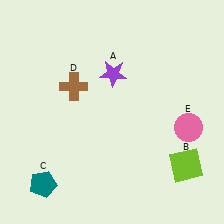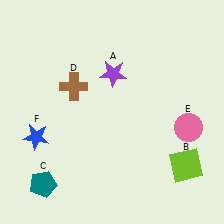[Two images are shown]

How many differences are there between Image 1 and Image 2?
There is 1 difference between the two images.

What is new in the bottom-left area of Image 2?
A blue star (F) was added in the bottom-left area of Image 2.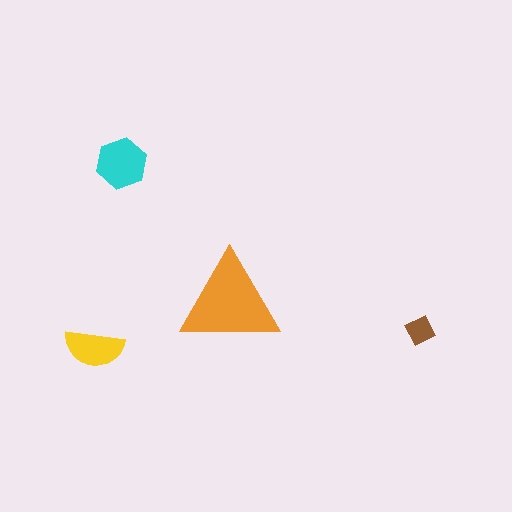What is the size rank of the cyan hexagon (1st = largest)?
2nd.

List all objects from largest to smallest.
The orange triangle, the cyan hexagon, the yellow semicircle, the brown diamond.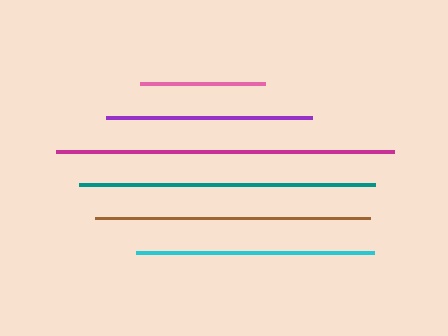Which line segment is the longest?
The magenta line is the longest at approximately 337 pixels.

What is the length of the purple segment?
The purple segment is approximately 206 pixels long.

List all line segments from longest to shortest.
From longest to shortest: magenta, teal, brown, cyan, purple, pink.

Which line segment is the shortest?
The pink line is the shortest at approximately 125 pixels.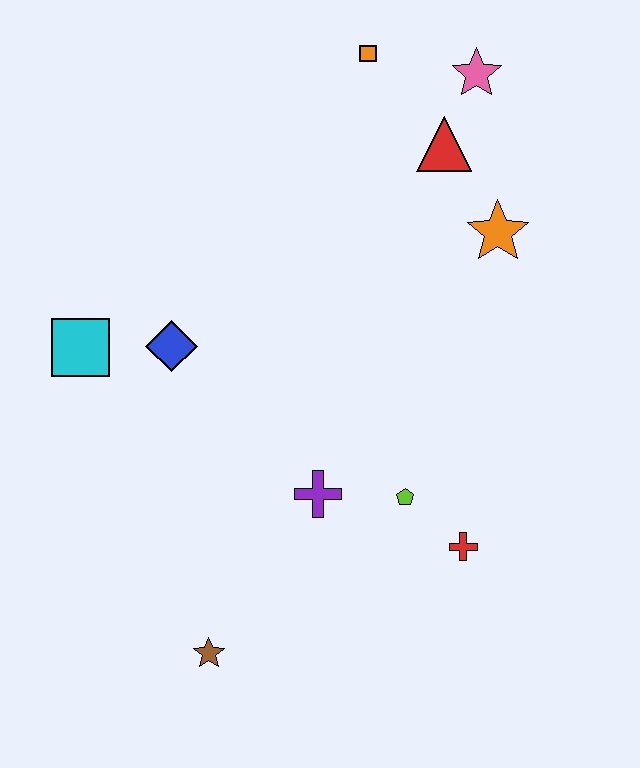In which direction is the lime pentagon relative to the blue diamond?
The lime pentagon is to the right of the blue diamond.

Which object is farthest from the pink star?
The brown star is farthest from the pink star.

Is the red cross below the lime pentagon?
Yes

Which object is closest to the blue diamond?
The cyan square is closest to the blue diamond.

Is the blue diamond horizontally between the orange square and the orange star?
No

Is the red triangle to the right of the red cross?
No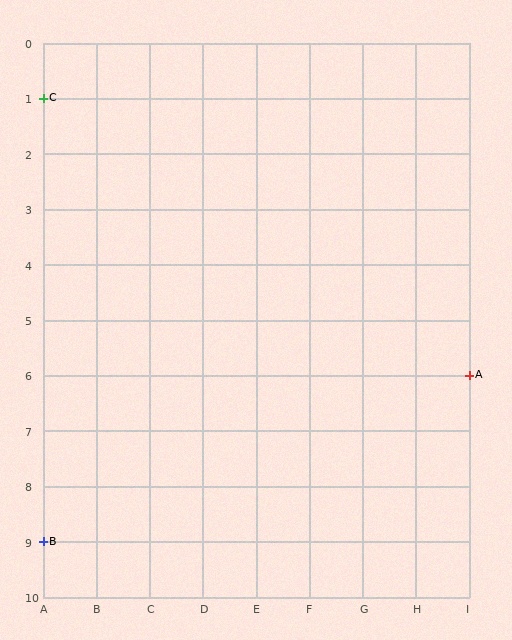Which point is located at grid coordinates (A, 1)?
Point C is at (A, 1).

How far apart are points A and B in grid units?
Points A and B are 8 columns and 3 rows apart (about 8.5 grid units diagonally).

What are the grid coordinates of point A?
Point A is at grid coordinates (I, 6).